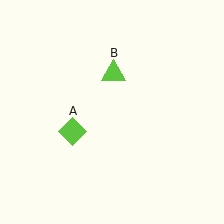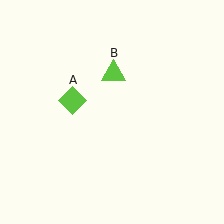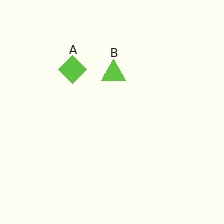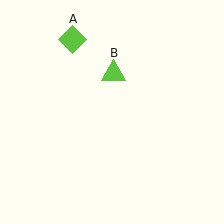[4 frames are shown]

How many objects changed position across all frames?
1 object changed position: lime diamond (object A).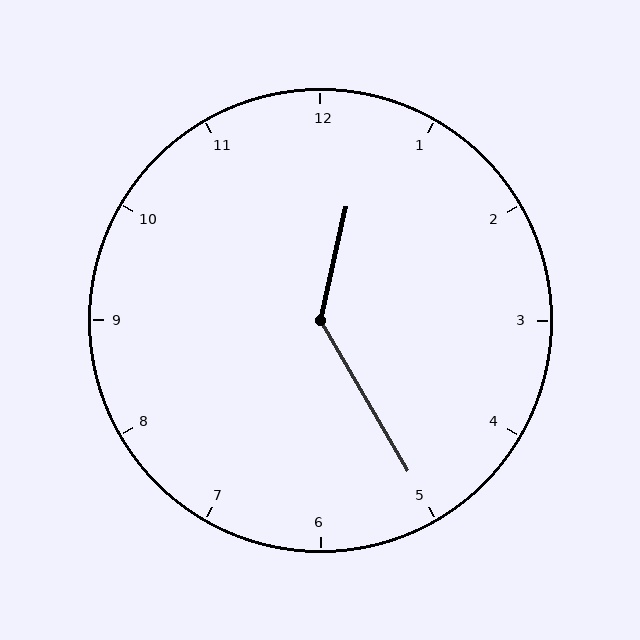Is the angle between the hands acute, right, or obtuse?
It is obtuse.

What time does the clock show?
12:25.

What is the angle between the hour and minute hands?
Approximately 138 degrees.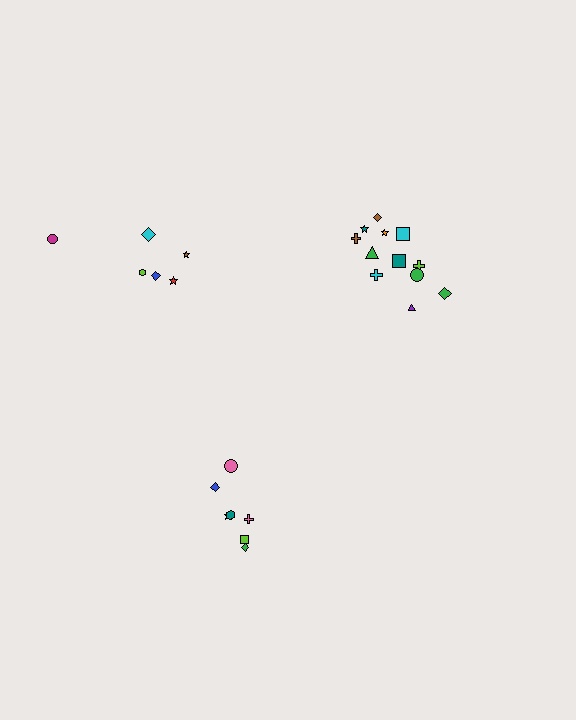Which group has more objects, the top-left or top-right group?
The top-right group.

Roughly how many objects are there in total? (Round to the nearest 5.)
Roughly 25 objects in total.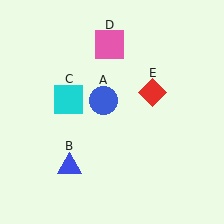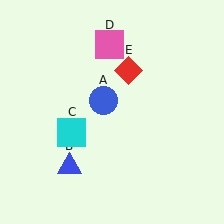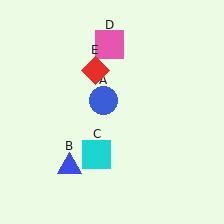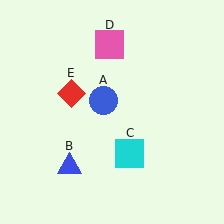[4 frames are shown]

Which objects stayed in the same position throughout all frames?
Blue circle (object A) and blue triangle (object B) and pink square (object D) remained stationary.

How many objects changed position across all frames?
2 objects changed position: cyan square (object C), red diamond (object E).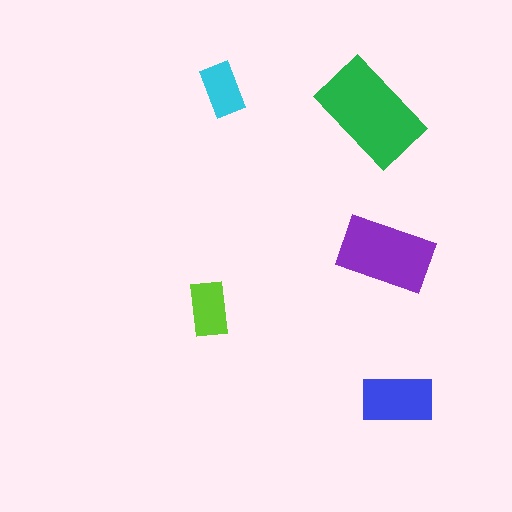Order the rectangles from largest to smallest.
the green one, the purple one, the blue one, the lime one, the cyan one.